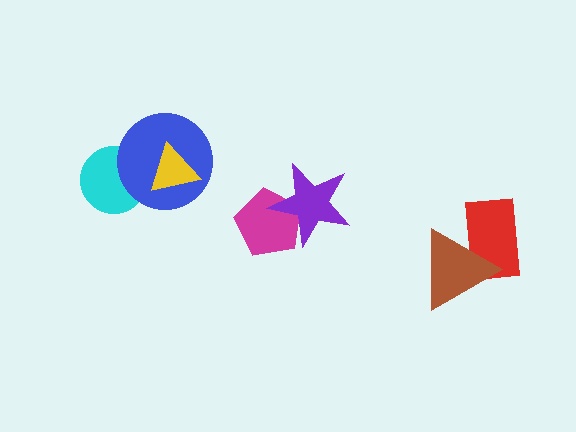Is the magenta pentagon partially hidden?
Yes, it is partially covered by another shape.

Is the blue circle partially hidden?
Yes, it is partially covered by another shape.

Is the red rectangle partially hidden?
Yes, it is partially covered by another shape.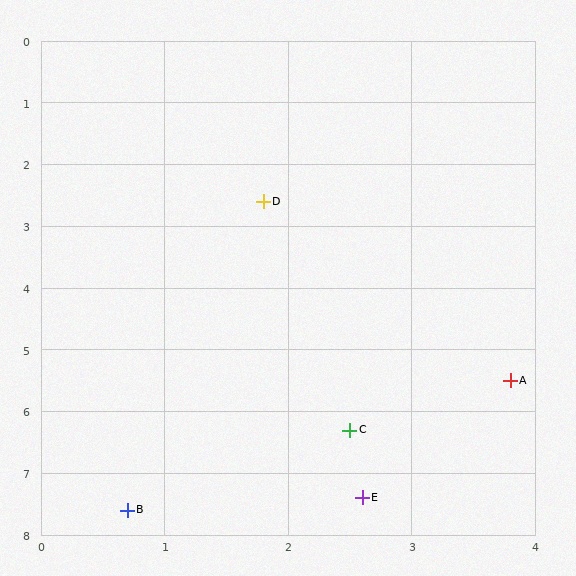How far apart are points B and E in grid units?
Points B and E are about 1.9 grid units apart.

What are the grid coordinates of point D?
Point D is at approximately (1.8, 2.6).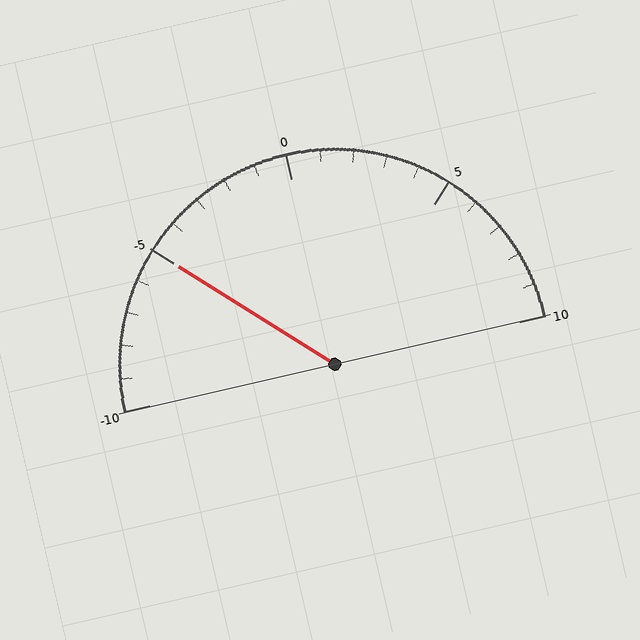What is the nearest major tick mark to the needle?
The nearest major tick mark is -5.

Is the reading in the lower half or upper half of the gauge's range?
The reading is in the lower half of the range (-10 to 10).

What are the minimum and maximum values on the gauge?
The gauge ranges from -10 to 10.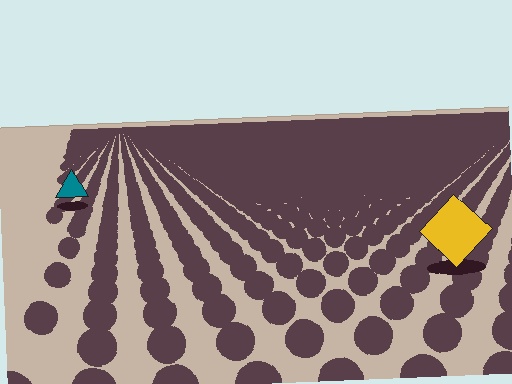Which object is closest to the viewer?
The yellow diamond is closest. The texture marks near it are larger and more spread out.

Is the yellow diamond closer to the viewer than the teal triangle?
Yes. The yellow diamond is closer — you can tell from the texture gradient: the ground texture is coarser near it.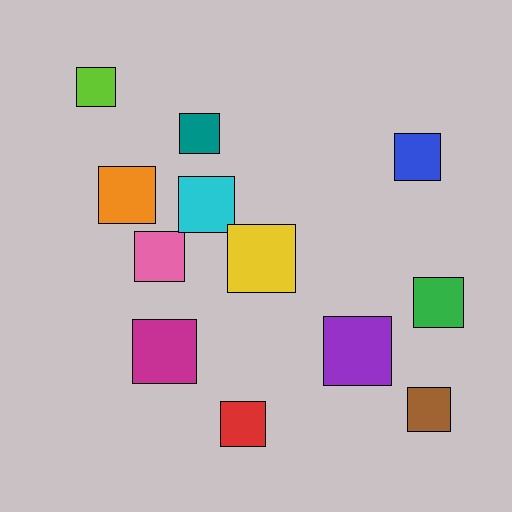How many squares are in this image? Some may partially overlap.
There are 12 squares.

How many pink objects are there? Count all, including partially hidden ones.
There is 1 pink object.